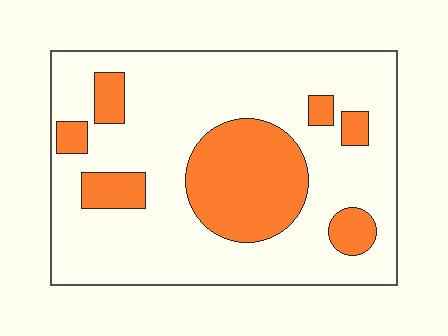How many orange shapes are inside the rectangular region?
7.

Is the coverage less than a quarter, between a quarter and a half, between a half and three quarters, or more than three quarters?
Between a quarter and a half.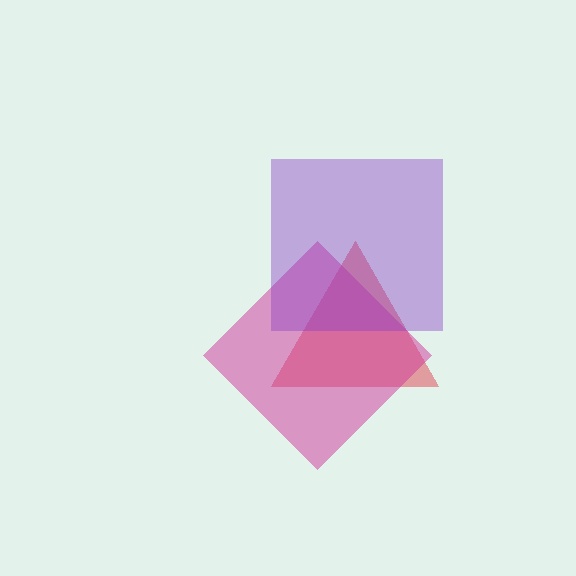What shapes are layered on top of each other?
The layered shapes are: a red triangle, a magenta diamond, a purple square.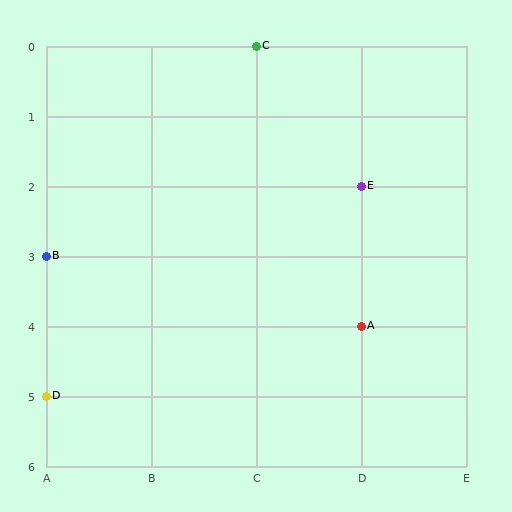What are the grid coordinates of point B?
Point B is at grid coordinates (A, 3).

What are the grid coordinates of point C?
Point C is at grid coordinates (C, 0).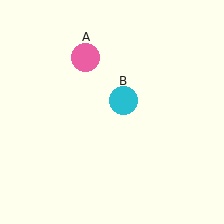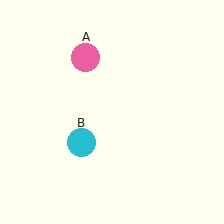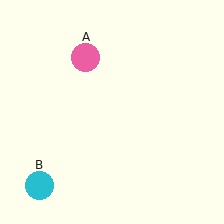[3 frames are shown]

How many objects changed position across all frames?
1 object changed position: cyan circle (object B).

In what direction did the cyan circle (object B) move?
The cyan circle (object B) moved down and to the left.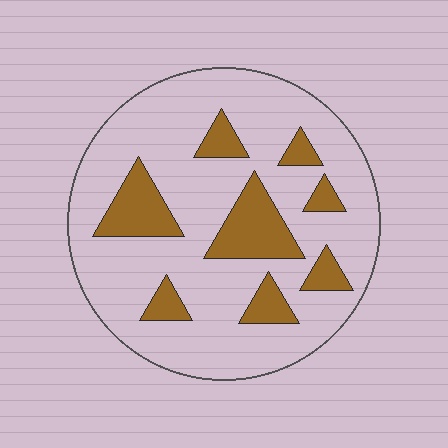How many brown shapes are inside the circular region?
8.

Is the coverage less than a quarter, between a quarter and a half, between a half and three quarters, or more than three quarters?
Less than a quarter.